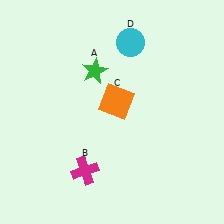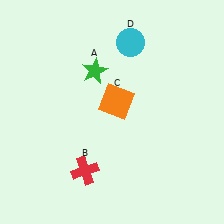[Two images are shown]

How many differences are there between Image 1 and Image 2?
There is 1 difference between the two images.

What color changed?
The cross (B) changed from magenta in Image 1 to red in Image 2.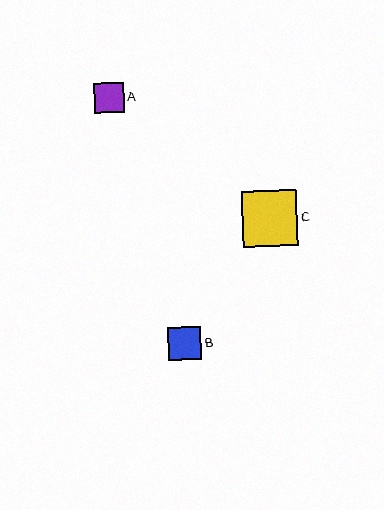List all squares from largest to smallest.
From largest to smallest: C, B, A.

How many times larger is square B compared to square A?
Square B is approximately 1.1 times the size of square A.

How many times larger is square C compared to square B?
Square C is approximately 1.7 times the size of square B.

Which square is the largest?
Square C is the largest with a size of approximately 56 pixels.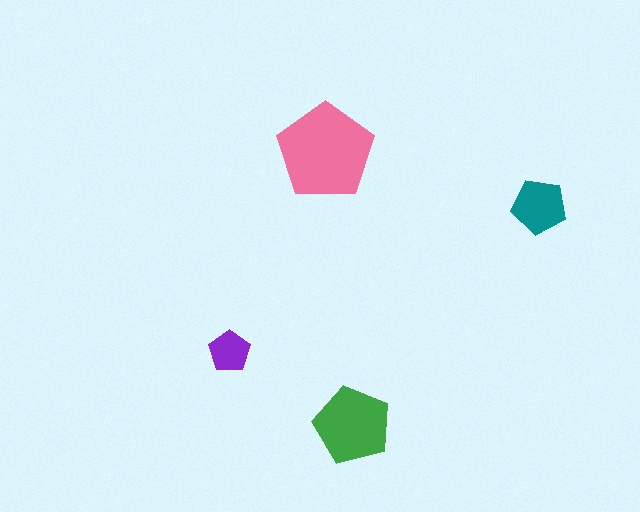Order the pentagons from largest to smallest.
the pink one, the green one, the teal one, the purple one.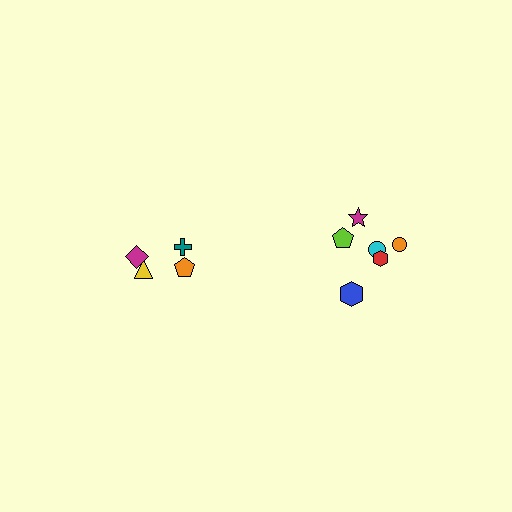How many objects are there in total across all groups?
There are 10 objects.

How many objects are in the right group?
There are 6 objects.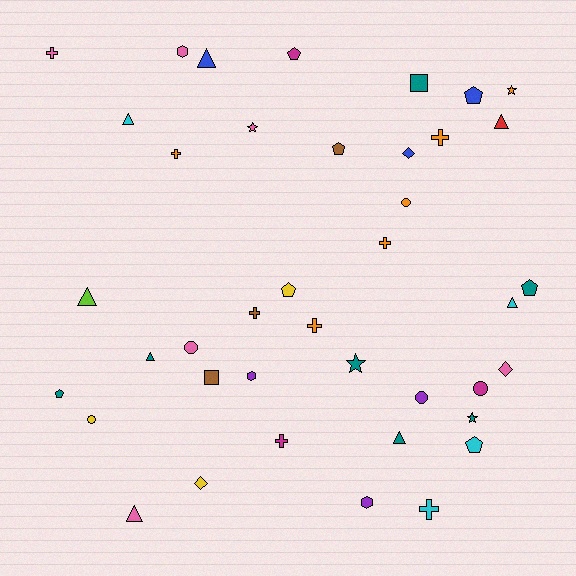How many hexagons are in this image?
There are 3 hexagons.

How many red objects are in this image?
There is 1 red object.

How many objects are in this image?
There are 40 objects.